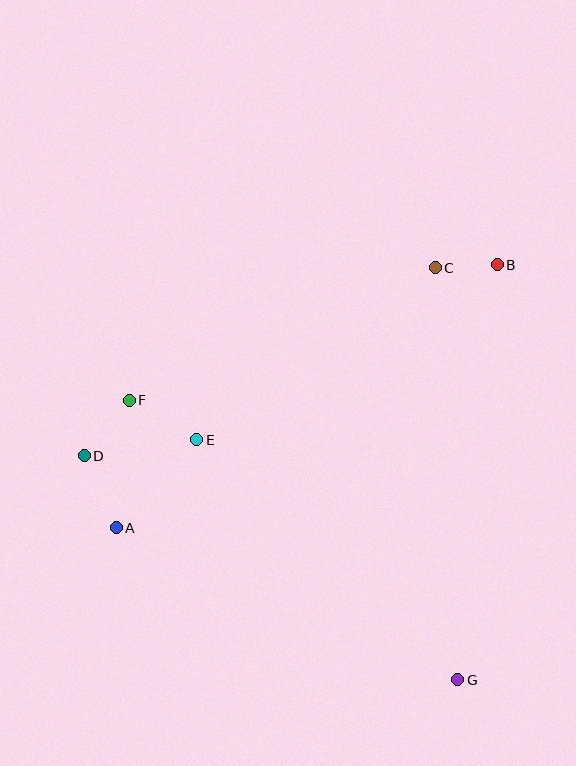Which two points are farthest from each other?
Points A and B are farthest from each other.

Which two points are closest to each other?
Points B and C are closest to each other.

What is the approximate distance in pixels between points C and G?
The distance between C and G is approximately 413 pixels.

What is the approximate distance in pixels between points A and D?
The distance between A and D is approximately 79 pixels.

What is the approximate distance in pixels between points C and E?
The distance between C and E is approximately 294 pixels.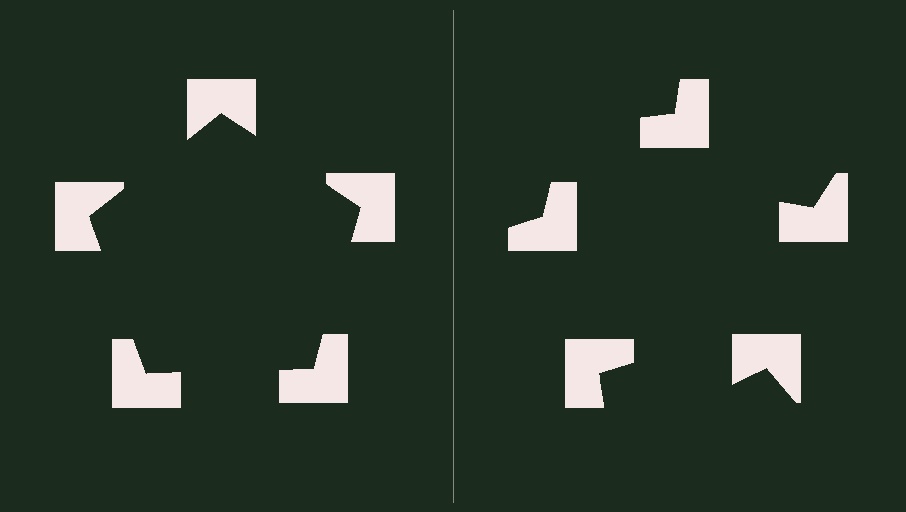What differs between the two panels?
The notched squares are positioned identically on both sides; only the wedge orientations differ. On the left they align to a pentagon; on the right they are misaligned.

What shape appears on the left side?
An illusory pentagon.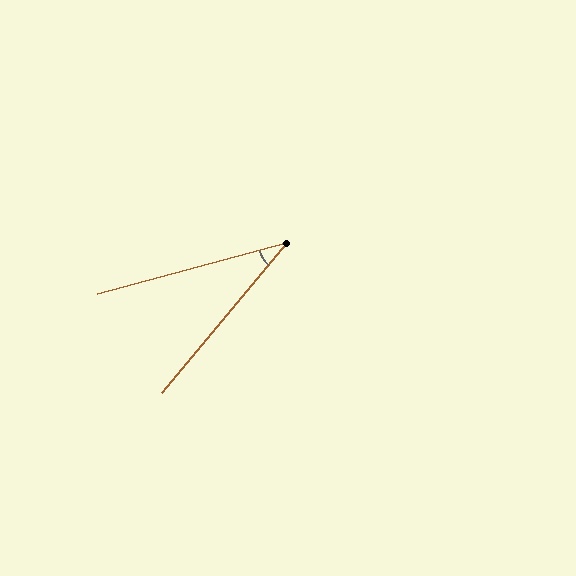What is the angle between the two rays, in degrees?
Approximately 35 degrees.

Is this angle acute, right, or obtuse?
It is acute.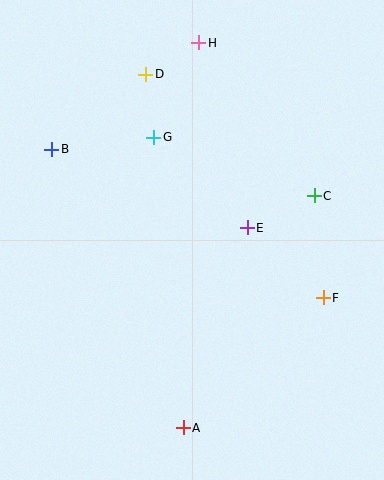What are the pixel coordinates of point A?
Point A is at (183, 428).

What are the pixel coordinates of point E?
Point E is at (247, 228).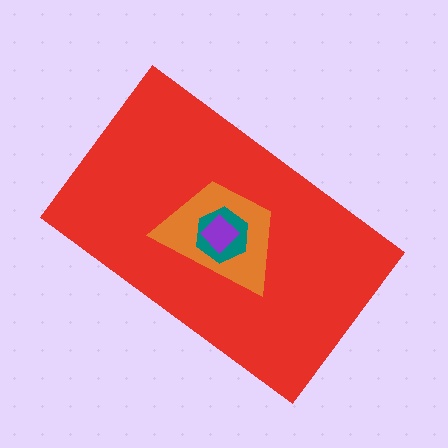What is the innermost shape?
The purple diamond.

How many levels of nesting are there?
4.